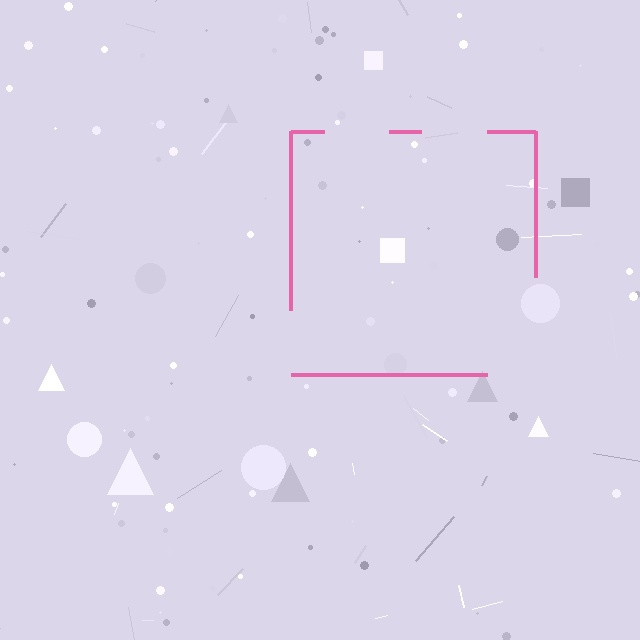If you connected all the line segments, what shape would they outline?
They would outline a square.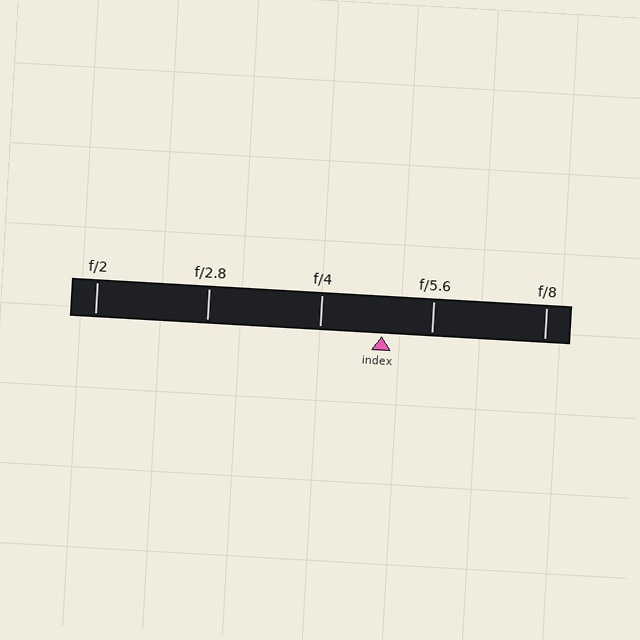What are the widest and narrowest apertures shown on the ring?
The widest aperture shown is f/2 and the narrowest is f/8.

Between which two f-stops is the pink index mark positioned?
The index mark is between f/4 and f/5.6.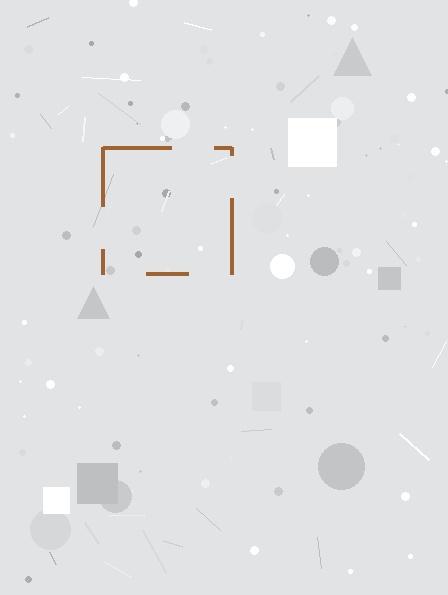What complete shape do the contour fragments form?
The contour fragments form a square.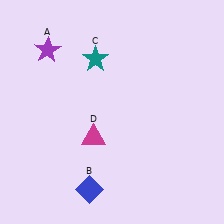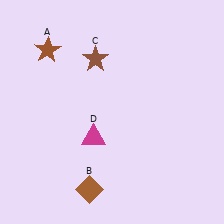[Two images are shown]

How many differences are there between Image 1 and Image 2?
There are 3 differences between the two images.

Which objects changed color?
A changed from purple to brown. B changed from blue to brown. C changed from teal to brown.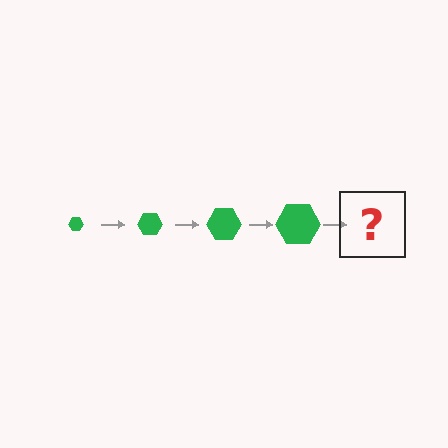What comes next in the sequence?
The next element should be a green hexagon, larger than the previous one.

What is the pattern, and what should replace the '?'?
The pattern is that the hexagon gets progressively larger each step. The '?' should be a green hexagon, larger than the previous one.